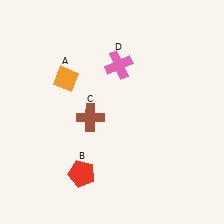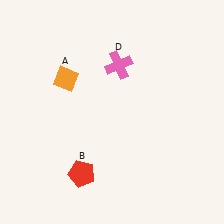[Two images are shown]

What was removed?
The brown cross (C) was removed in Image 2.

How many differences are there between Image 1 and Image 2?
There is 1 difference between the two images.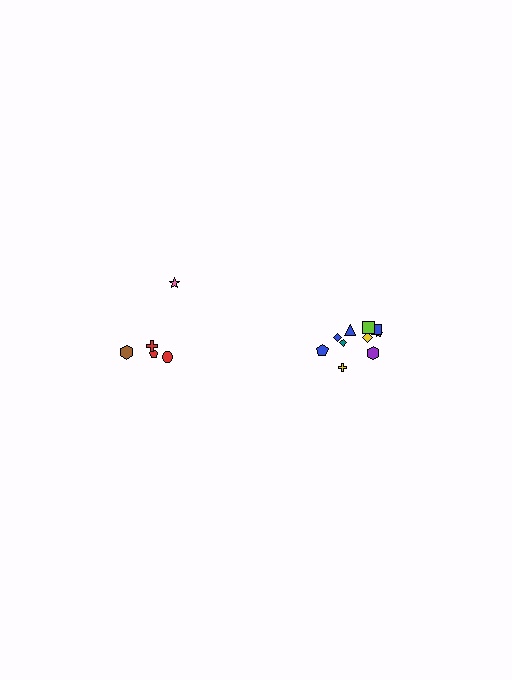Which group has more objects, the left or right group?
The right group.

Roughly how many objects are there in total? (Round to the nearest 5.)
Roughly 15 objects in total.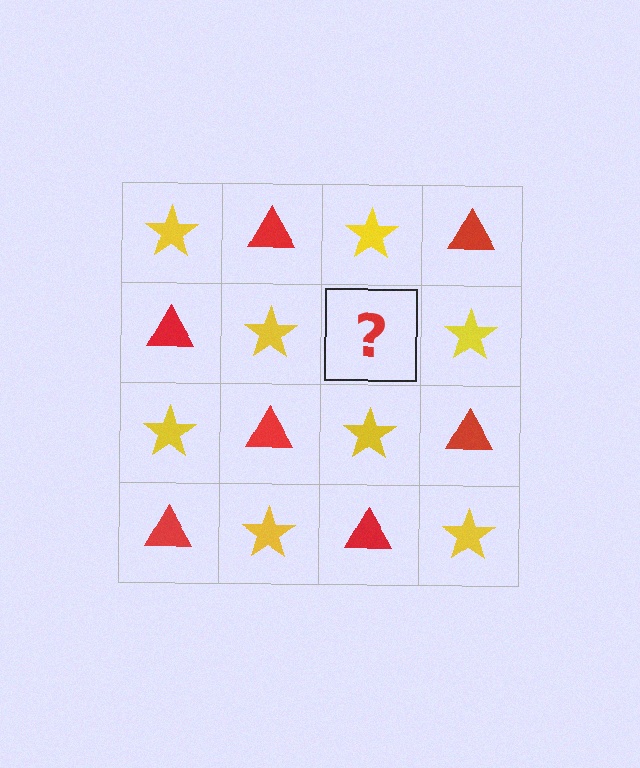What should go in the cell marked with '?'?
The missing cell should contain a red triangle.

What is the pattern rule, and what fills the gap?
The rule is that it alternates yellow star and red triangle in a checkerboard pattern. The gap should be filled with a red triangle.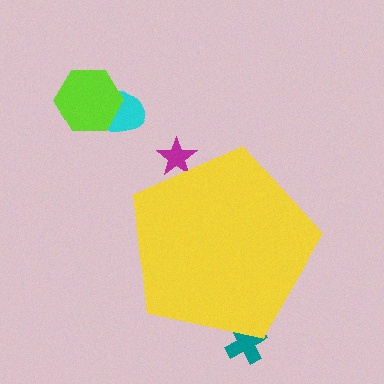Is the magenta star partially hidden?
Yes, the magenta star is partially hidden behind the yellow pentagon.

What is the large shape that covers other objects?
A yellow pentagon.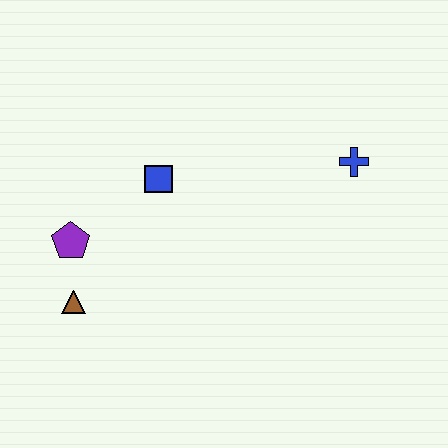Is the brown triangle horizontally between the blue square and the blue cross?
No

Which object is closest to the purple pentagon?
The brown triangle is closest to the purple pentagon.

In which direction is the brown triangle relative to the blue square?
The brown triangle is below the blue square.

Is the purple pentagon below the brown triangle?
No